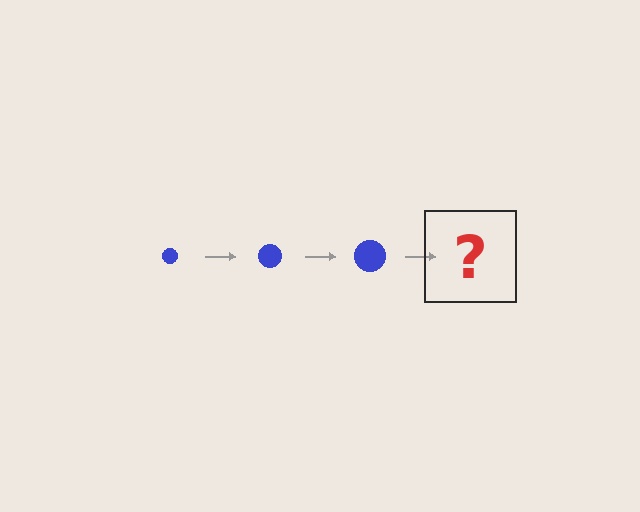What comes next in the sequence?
The next element should be a blue circle, larger than the previous one.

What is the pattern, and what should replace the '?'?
The pattern is that the circle gets progressively larger each step. The '?' should be a blue circle, larger than the previous one.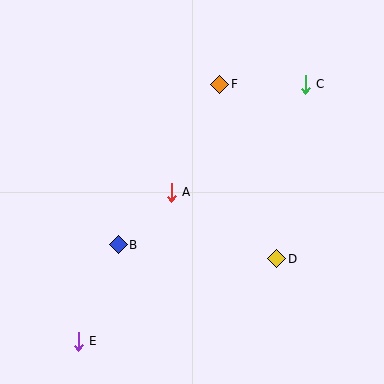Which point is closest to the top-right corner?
Point C is closest to the top-right corner.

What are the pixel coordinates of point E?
Point E is at (78, 341).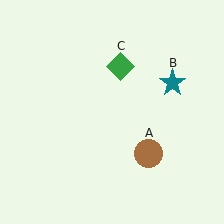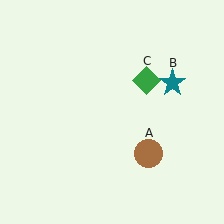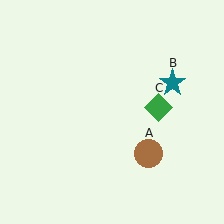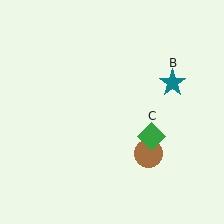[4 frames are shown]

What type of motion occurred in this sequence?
The green diamond (object C) rotated clockwise around the center of the scene.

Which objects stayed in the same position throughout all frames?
Brown circle (object A) and teal star (object B) remained stationary.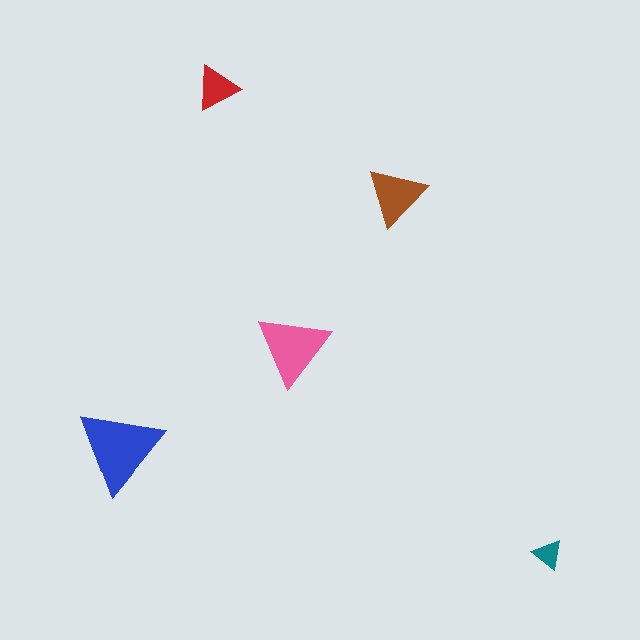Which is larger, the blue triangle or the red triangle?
The blue one.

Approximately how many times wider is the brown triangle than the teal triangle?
About 2 times wider.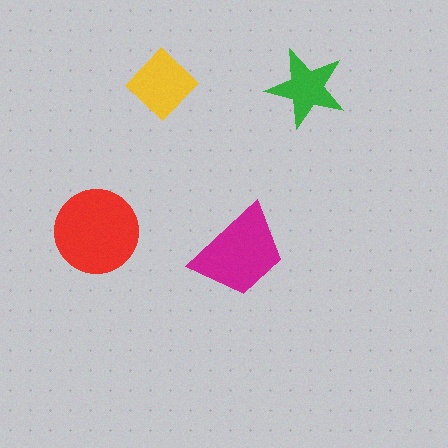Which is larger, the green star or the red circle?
The red circle.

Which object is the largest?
The red circle.